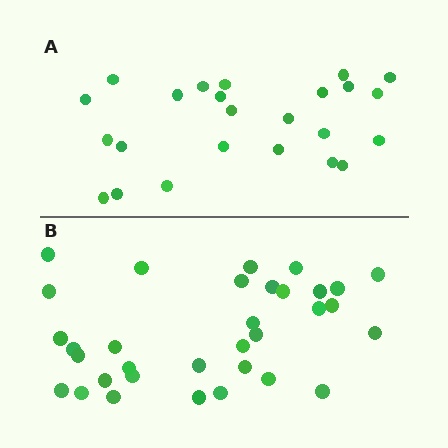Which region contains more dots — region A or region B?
Region B (the bottom region) has more dots.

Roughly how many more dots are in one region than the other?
Region B has roughly 8 or so more dots than region A.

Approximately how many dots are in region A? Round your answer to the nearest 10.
About 20 dots. (The exact count is 24, which rounds to 20.)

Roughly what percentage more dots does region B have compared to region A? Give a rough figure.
About 40% more.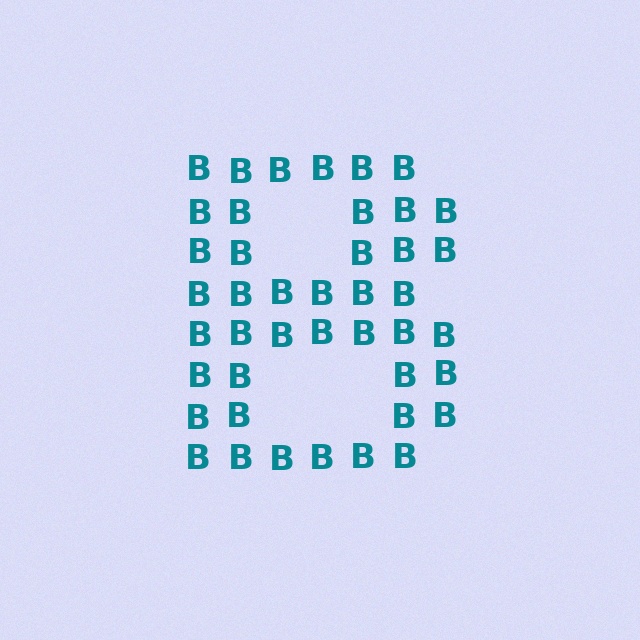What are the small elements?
The small elements are letter B's.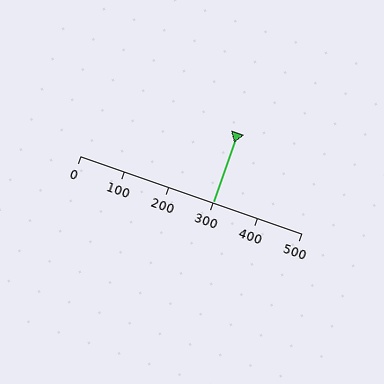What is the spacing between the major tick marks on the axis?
The major ticks are spaced 100 apart.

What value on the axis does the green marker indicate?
The marker indicates approximately 300.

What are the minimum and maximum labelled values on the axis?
The axis runs from 0 to 500.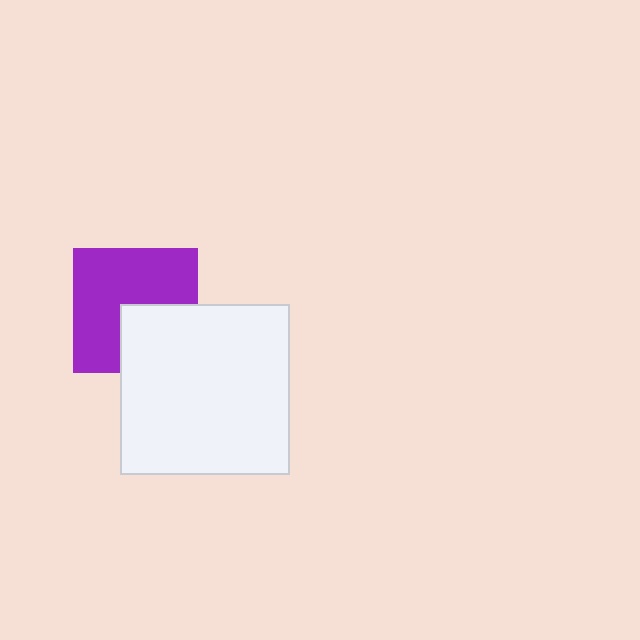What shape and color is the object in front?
The object in front is a white square.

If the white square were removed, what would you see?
You would see the complete purple square.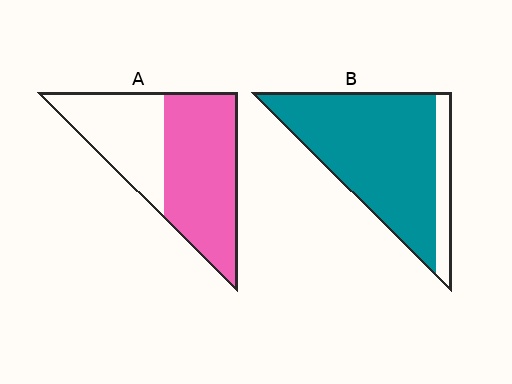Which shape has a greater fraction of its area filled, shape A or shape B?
Shape B.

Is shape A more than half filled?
Yes.